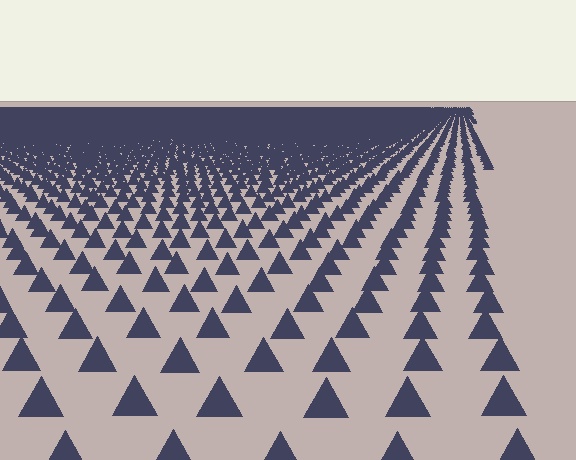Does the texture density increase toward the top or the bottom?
Density increases toward the top.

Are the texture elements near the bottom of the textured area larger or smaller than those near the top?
Larger. Near the bottom, elements are closer to the viewer and appear at a bigger on-screen size.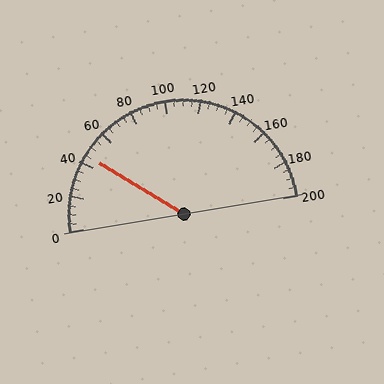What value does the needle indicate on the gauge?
The needle indicates approximately 45.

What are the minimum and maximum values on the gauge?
The gauge ranges from 0 to 200.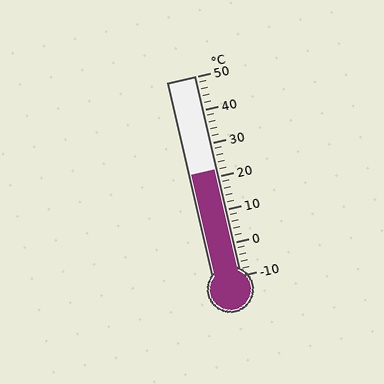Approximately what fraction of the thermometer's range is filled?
The thermometer is filled to approximately 55% of its range.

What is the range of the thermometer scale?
The thermometer scale ranges from -10°C to 50°C.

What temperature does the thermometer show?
The thermometer shows approximately 22°C.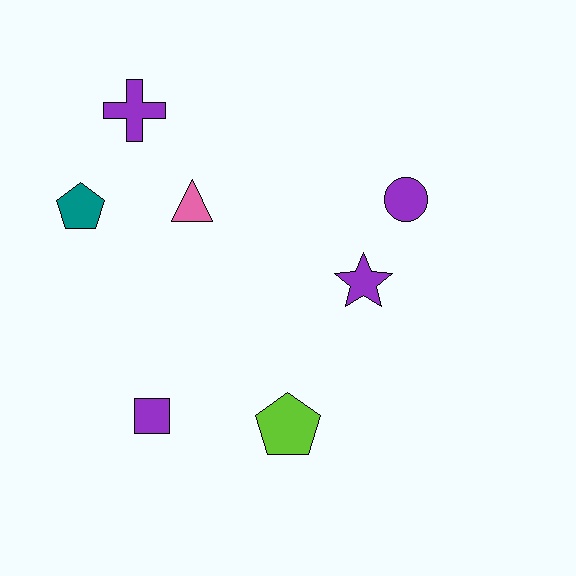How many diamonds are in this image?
There are no diamonds.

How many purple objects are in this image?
There are 4 purple objects.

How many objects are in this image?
There are 7 objects.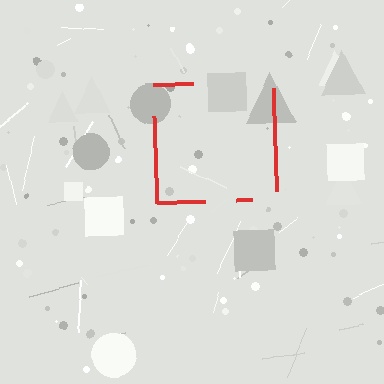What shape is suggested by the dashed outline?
The dashed outline suggests a square.